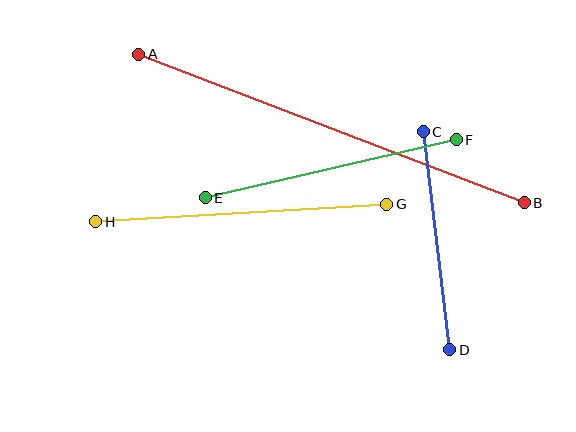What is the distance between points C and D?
The distance is approximately 220 pixels.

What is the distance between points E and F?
The distance is approximately 258 pixels.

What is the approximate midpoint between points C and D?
The midpoint is at approximately (437, 241) pixels.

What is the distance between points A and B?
The distance is approximately 413 pixels.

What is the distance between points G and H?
The distance is approximately 292 pixels.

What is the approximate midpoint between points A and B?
The midpoint is at approximately (331, 128) pixels.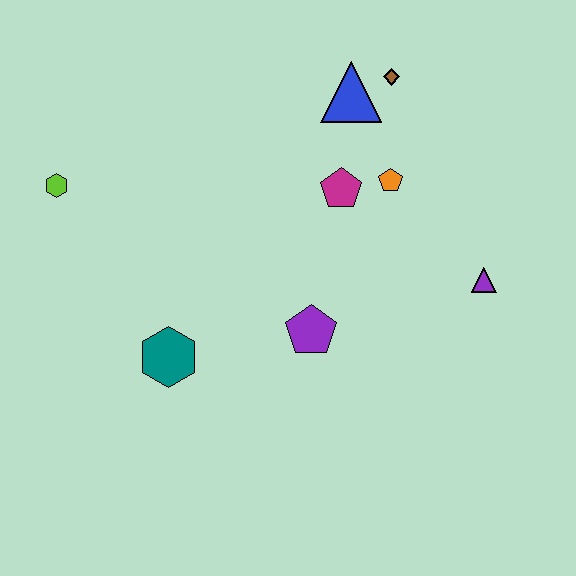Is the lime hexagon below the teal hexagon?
No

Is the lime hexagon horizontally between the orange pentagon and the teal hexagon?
No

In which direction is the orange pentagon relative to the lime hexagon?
The orange pentagon is to the right of the lime hexagon.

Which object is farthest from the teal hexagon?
The brown diamond is farthest from the teal hexagon.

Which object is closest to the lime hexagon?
The teal hexagon is closest to the lime hexagon.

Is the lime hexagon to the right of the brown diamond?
No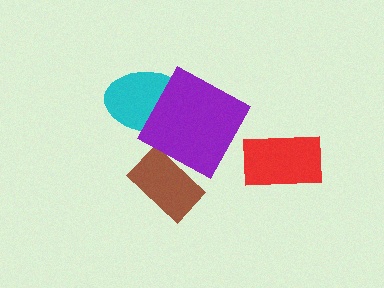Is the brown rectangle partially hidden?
Yes, it is partially covered by another shape.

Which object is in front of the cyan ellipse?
The purple square is in front of the cyan ellipse.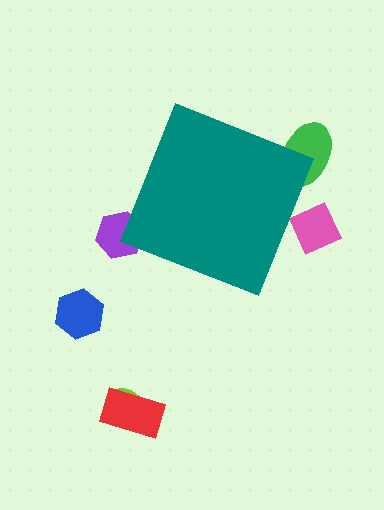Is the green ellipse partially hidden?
Yes, the green ellipse is partially hidden behind the teal diamond.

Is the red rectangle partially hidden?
No, the red rectangle is fully visible.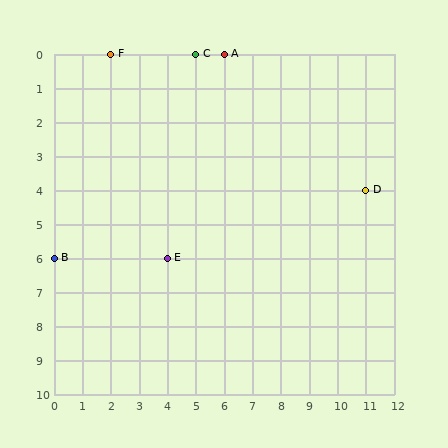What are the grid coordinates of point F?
Point F is at grid coordinates (2, 0).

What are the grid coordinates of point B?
Point B is at grid coordinates (0, 6).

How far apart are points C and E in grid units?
Points C and E are 1 column and 6 rows apart (about 6.1 grid units diagonally).